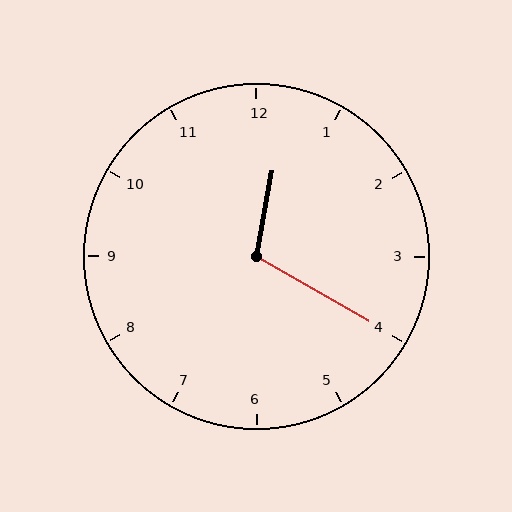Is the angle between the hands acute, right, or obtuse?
It is obtuse.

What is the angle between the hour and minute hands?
Approximately 110 degrees.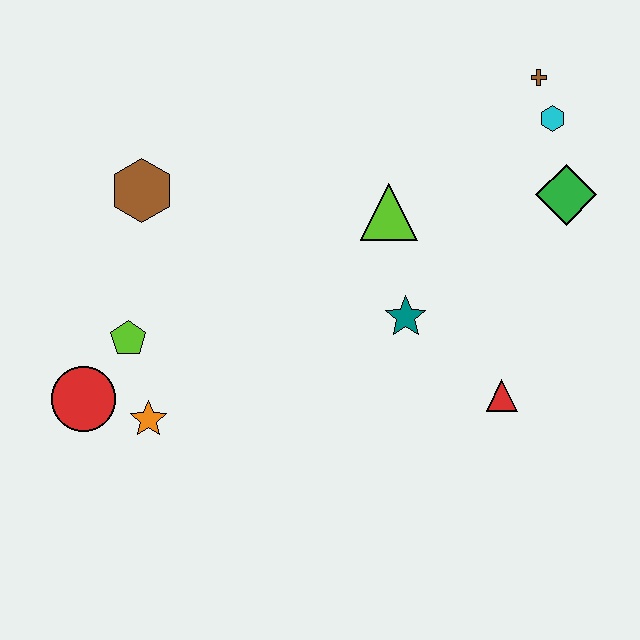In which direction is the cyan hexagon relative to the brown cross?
The cyan hexagon is below the brown cross.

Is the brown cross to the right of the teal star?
Yes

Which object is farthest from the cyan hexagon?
The red circle is farthest from the cyan hexagon.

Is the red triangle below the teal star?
Yes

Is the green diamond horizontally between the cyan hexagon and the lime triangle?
No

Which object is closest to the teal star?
The lime triangle is closest to the teal star.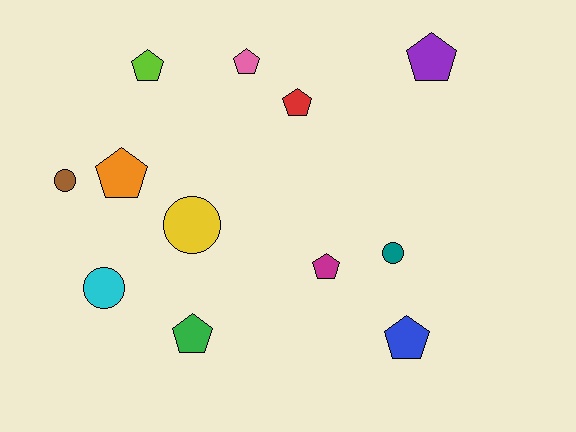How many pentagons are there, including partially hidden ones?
There are 8 pentagons.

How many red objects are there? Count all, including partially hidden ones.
There is 1 red object.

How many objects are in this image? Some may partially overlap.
There are 12 objects.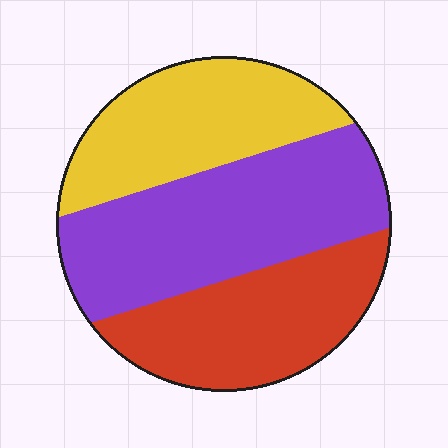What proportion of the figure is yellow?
Yellow takes up about one quarter (1/4) of the figure.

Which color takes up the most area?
Purple, at roughly 40%.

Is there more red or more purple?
Purple.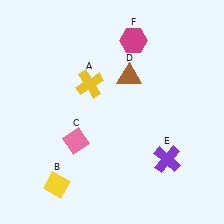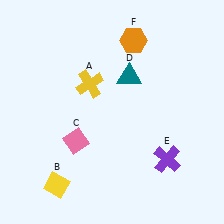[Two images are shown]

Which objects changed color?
D changed from brown to teal. F changed from magenta to orange.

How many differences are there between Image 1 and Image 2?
There are 2 differences between the two images.